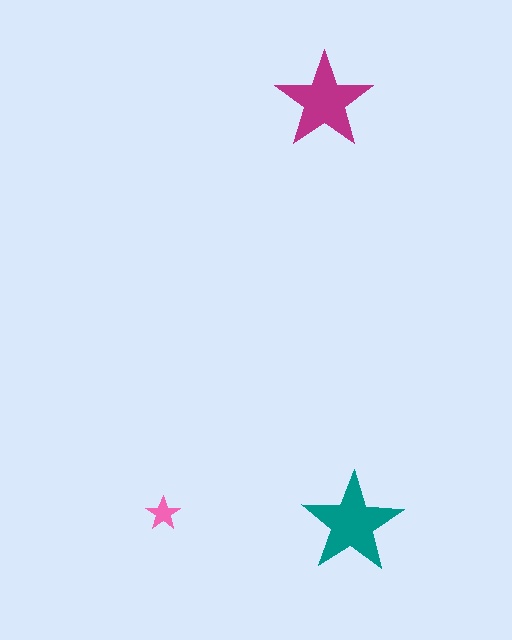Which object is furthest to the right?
The teal star is rightmost.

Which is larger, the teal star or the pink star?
The teal one.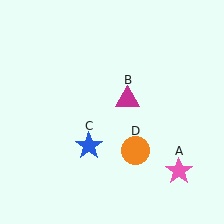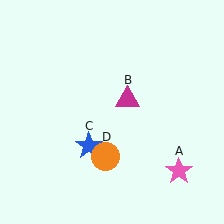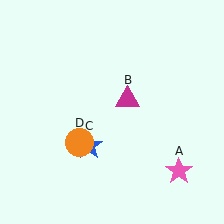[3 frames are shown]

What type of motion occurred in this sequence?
The orange circle (object D) rotated clockwise around the center of the scene.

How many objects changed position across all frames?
1 object changed position: orange circle (object D).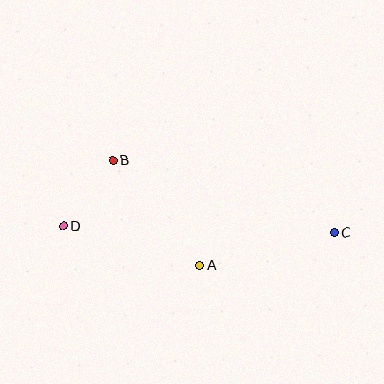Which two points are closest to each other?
Points B and D are closest to each other.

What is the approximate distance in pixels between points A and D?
The distance between A and D is approximately 142 pixels.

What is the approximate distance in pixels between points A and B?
The distance between A and B is approximately 136 pixels.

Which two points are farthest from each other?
Points C and D are farthest from each other.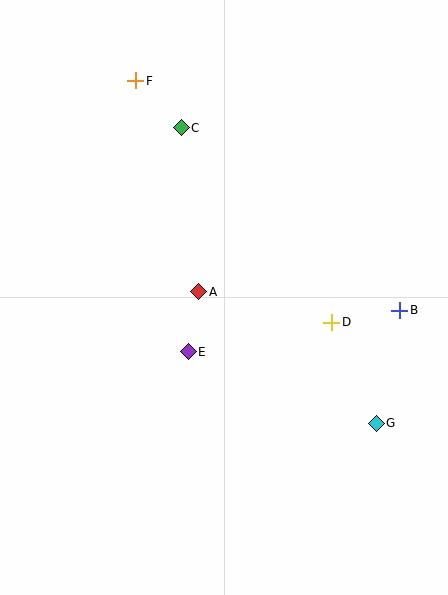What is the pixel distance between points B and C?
The distance between B and C is 285 pixels.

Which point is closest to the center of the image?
Point A at (199, 292) is closest to the center.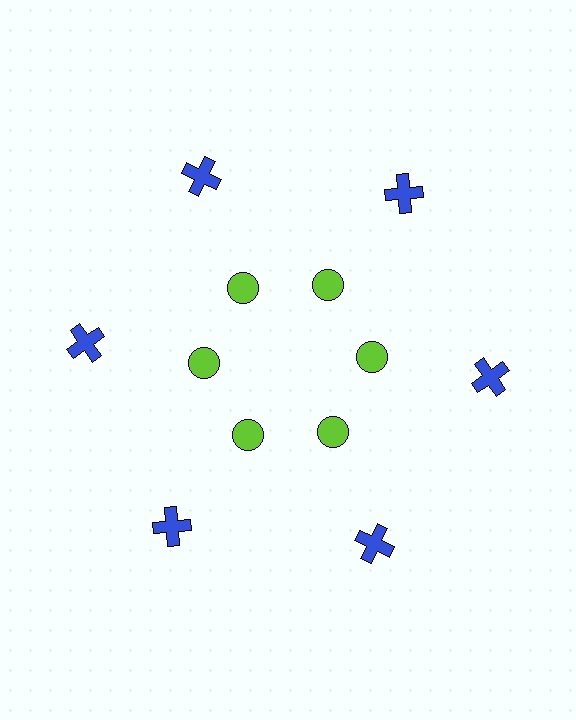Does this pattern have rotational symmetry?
Yes, this pattern has 6-fold rotational symmetry. It looks the same after rotating 60 degrees around the center.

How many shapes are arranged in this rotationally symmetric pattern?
There are 12 shapes, arranged in 6 groups of 2.